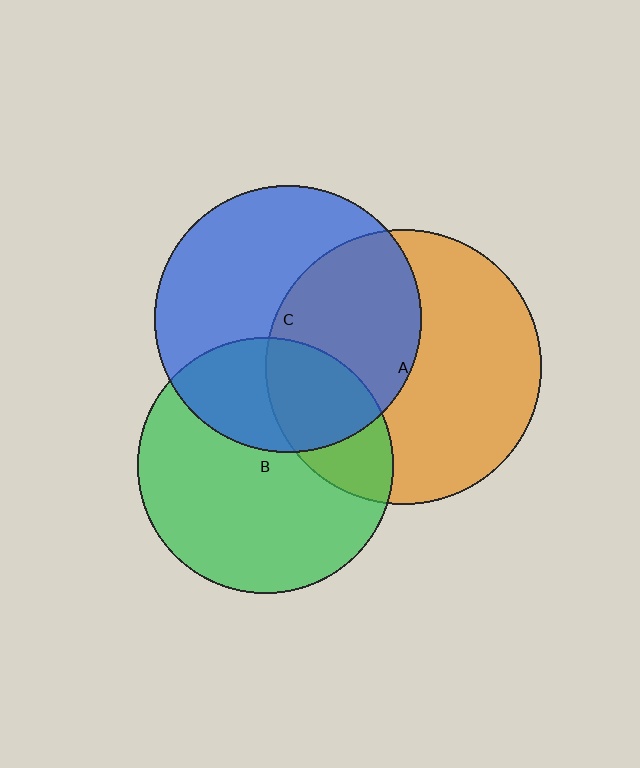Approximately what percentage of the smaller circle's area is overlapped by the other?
Approximately 35%.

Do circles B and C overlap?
Yes.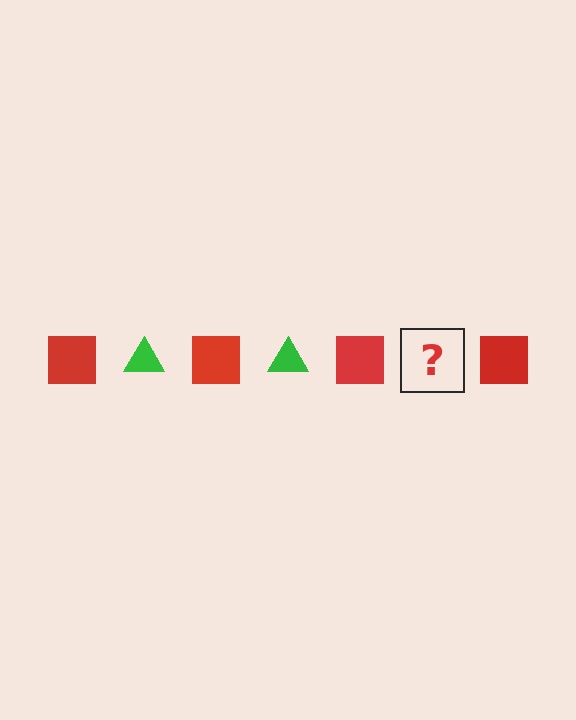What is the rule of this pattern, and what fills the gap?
The rule is that the pattern alternates between red square and green triangle. The gap should be filled with a green triangle.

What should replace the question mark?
The question mark should be replaced with a green triangle.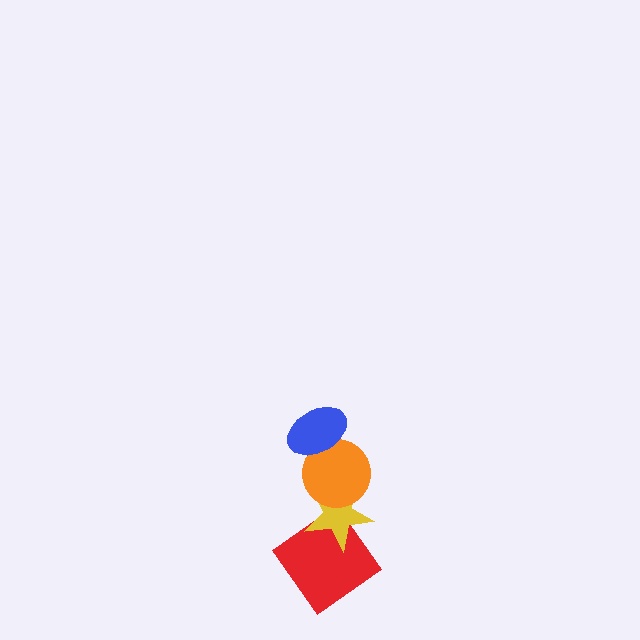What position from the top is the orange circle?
The orange circle is 2nd from the top.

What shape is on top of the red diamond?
The yellow star is on top of the red diamond.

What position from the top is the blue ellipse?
The blue ellipse is 1st from the top.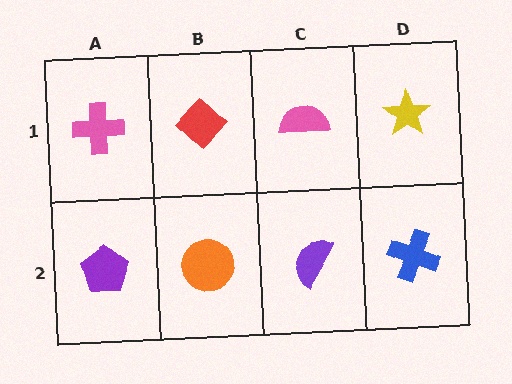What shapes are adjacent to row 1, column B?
An orange circle (row 2, column B), a pink cross (row 1, column A), a pink semicircle (row 1, column C).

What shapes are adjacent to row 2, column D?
A yellow star (row 1, column D), a purple semicircle (row 2, column C).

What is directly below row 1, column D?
A blue cross.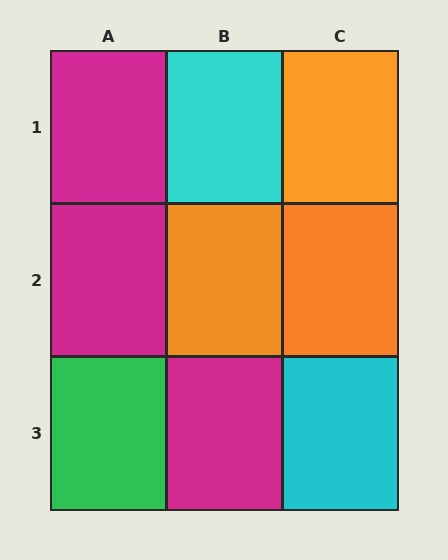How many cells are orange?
3 cells are orange.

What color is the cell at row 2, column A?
Magenta.